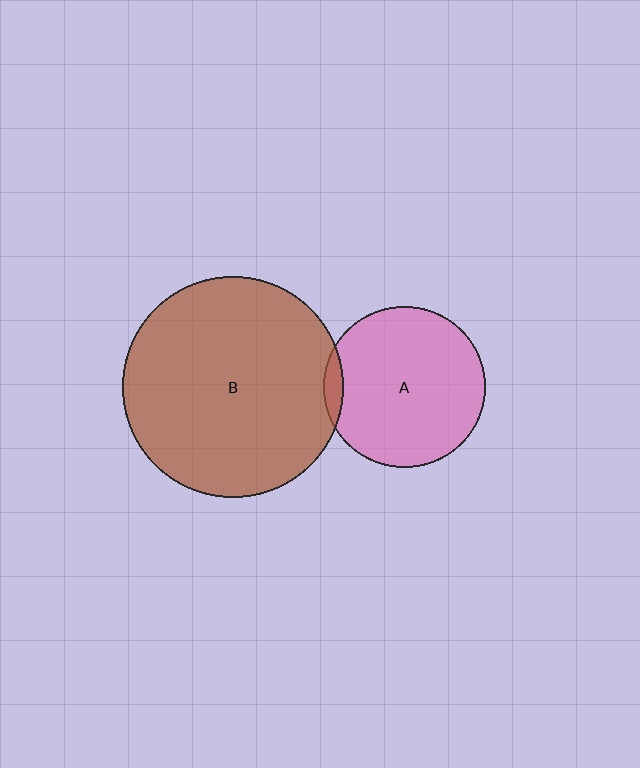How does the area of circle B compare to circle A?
Approximately 1.9 times.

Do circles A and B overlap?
Yes.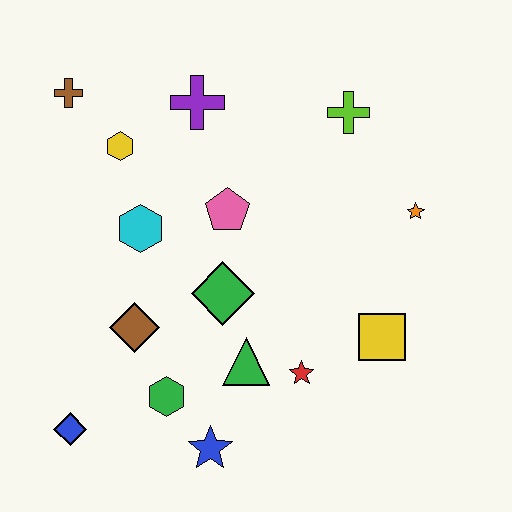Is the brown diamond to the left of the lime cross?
Yes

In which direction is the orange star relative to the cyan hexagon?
The orange star is to the right of the cyan hexagon.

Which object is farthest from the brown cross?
The yellow square is farthest from the brown cross.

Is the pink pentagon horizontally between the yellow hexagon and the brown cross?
No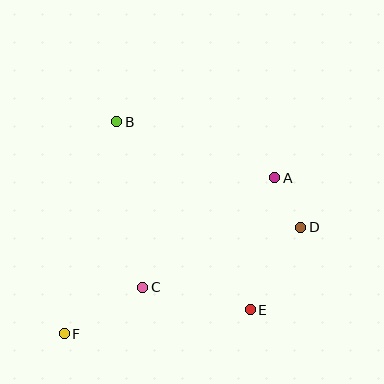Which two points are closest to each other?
Points A and D are closest to each other.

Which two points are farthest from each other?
Points A and F are farthest from each other.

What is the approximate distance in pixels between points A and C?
The distance between A and C is approximately 171 pixels.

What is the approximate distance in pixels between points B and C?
The distance between B and C is approximately 167 pixels.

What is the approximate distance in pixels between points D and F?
The distance between D and F is approximately 260 pixels.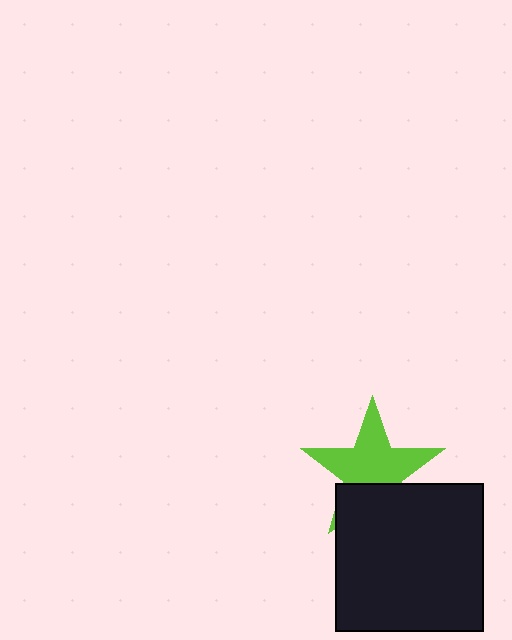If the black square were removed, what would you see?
You would see the complete lime star.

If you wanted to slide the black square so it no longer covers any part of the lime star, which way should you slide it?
Slide it down — that is the most direct way to separate the two shapes.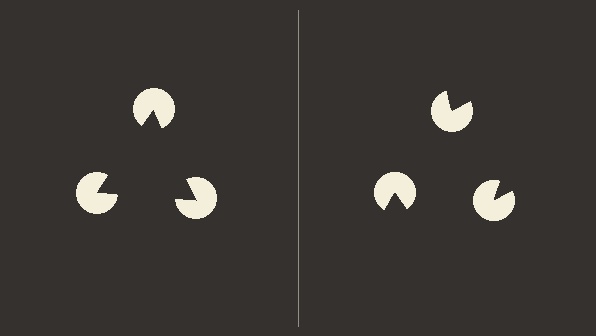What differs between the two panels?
The pac-man discs are positioned identically on both sides; only the wedge orientations differ. On the left they align to a triangle; on the right they are misaligned.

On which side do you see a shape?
An illusory triangle appears on the left side. On the right side the wedge cuts are rotated, so no coherent shape forms.